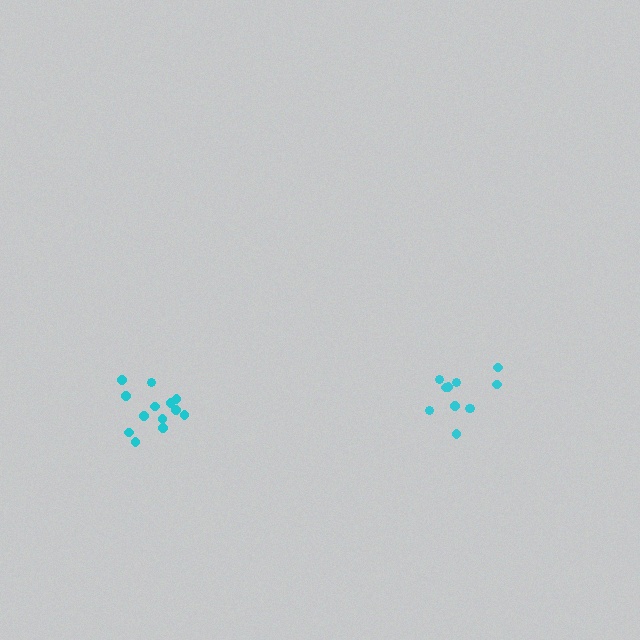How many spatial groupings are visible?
There are 2 spatial groupings.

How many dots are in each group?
Group 1: 13 dots, Group 2: 11 dots (24 total).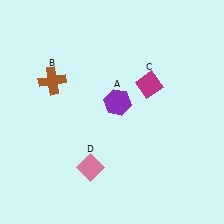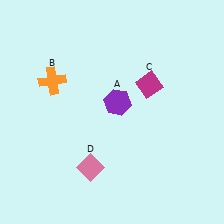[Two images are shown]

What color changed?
The cross (B) changed from brown in Image 1 to orange in Image 2.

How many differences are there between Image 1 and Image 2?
There is 1 difference between the two images.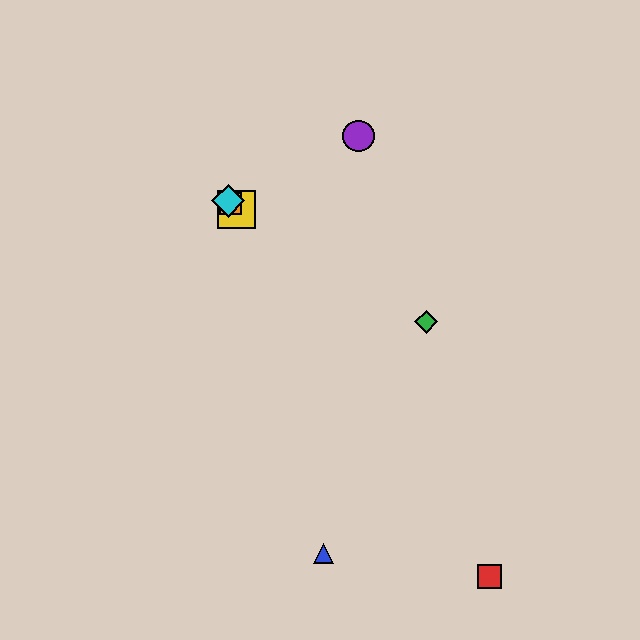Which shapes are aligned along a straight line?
The yellow square, the orange square, the cyan diamond are aligned along a straight line.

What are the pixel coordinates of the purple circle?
The purple circle is at (358, 136).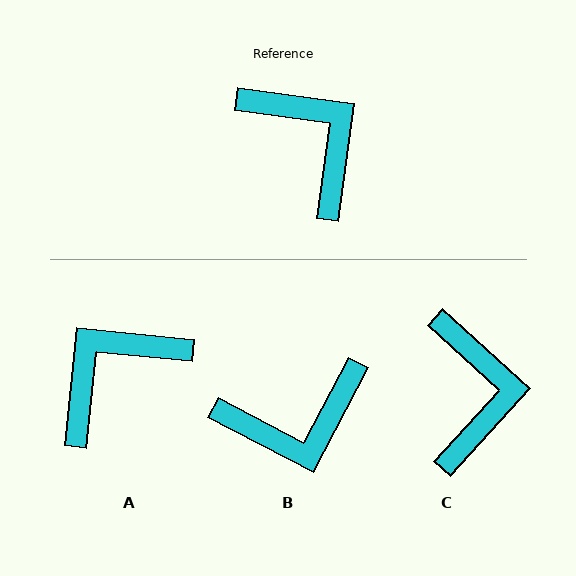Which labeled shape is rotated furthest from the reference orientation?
B, about 110 degrees away.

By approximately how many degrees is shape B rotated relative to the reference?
Approximately 110 degrees clockwise.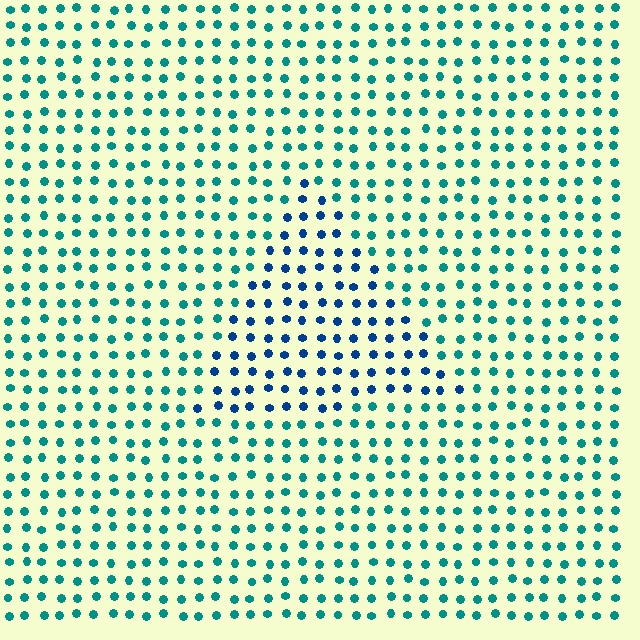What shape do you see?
I see a triangle.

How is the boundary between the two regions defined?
The boundary is defined purely by a slight shift in hue (about 39 degrees). Spacing, size, and orientation are identical on both sides.